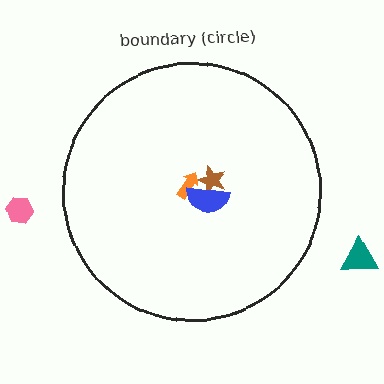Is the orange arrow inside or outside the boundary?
Inside.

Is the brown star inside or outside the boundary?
Inside.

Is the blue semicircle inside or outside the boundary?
Inside.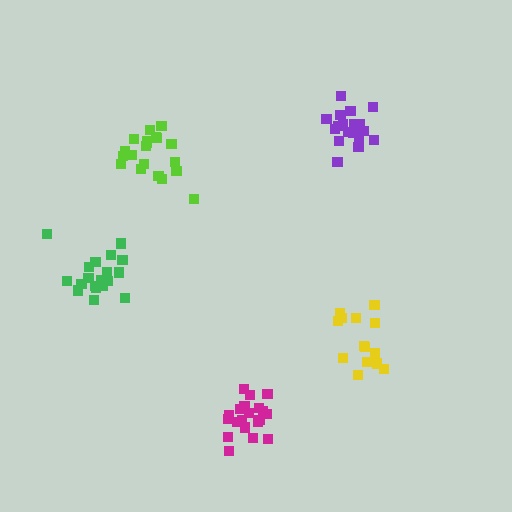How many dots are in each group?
Group 1: 20 dots, Group 2: 20 dots, Group 3: 20 dots, Group 4: 19 dots, Group 5: 14 dots (93 total).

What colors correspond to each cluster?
The clusters are colored: magenta, lime, green, purple, yellow.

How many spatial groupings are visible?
There are 5 spatial groupings.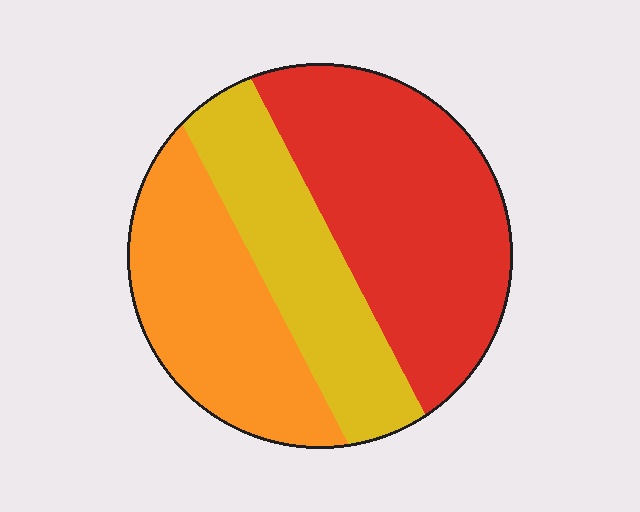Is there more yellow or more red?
Red.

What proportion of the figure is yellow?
Yellow covers around 25% of the figure.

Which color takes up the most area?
Red, at roughly 45%.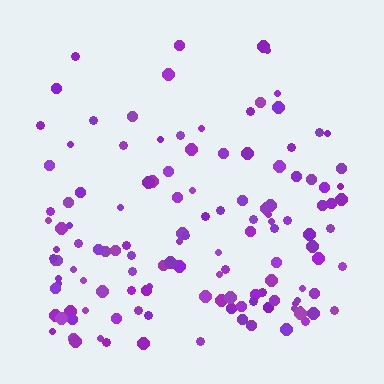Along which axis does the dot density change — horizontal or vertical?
Vertical.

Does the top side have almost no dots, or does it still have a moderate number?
Still a moderate number, just noticeably fewer than the bottom.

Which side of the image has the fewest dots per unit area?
The top.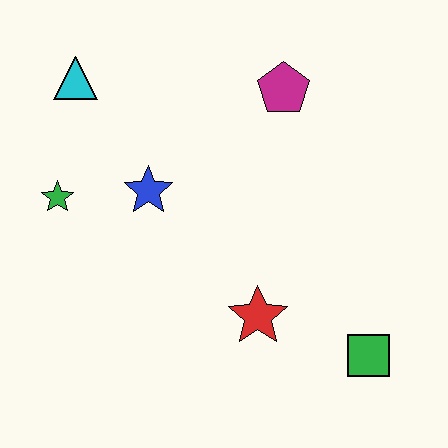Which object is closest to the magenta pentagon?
The blue star is closest to the magenta pentagon.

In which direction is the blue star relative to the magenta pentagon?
The blue star is to the left of the magenta pentagon.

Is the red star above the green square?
Yes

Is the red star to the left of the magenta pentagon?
Yes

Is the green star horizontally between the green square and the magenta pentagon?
No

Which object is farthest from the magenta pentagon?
The green square is farthest from the magenta pentagon.